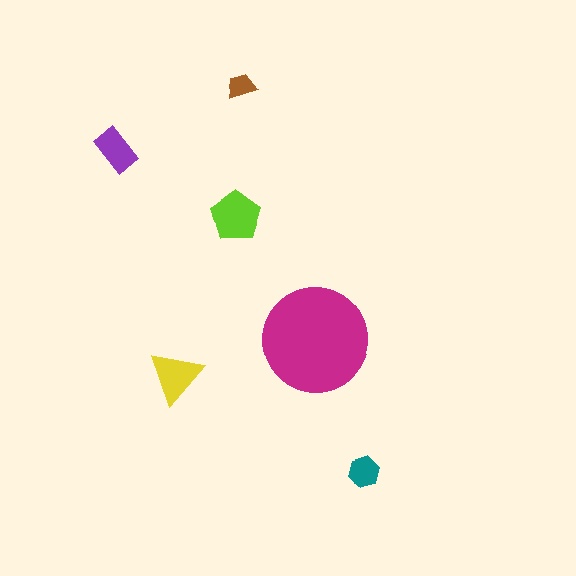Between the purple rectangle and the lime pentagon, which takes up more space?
The lime pentagon.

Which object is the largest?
The magenta circle.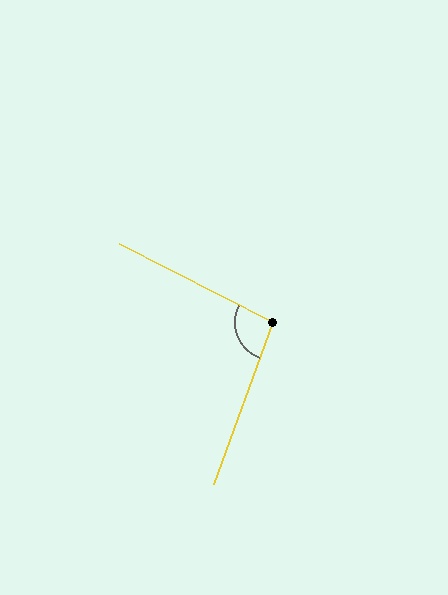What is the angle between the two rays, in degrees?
Approximately 97 degrees.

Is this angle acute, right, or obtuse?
It is obtuse.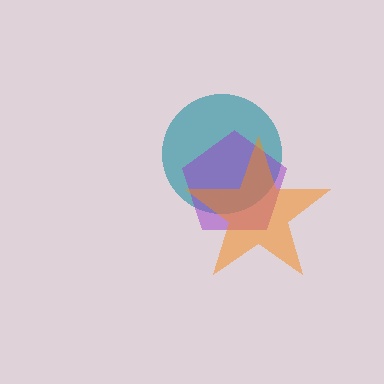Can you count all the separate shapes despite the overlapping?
Yes, there are 3 separate shapes.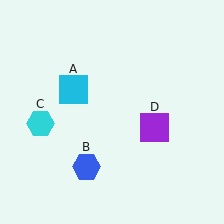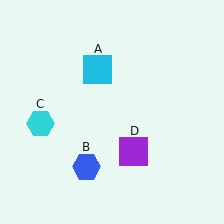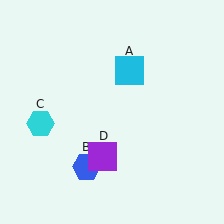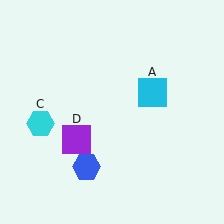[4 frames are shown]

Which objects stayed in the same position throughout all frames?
Blue hexagon (object B) and cyan hexagon (object C) remained stationary.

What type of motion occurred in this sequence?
The cyan square (object A), purple square (object D) rotated clockwise around the center of the scene.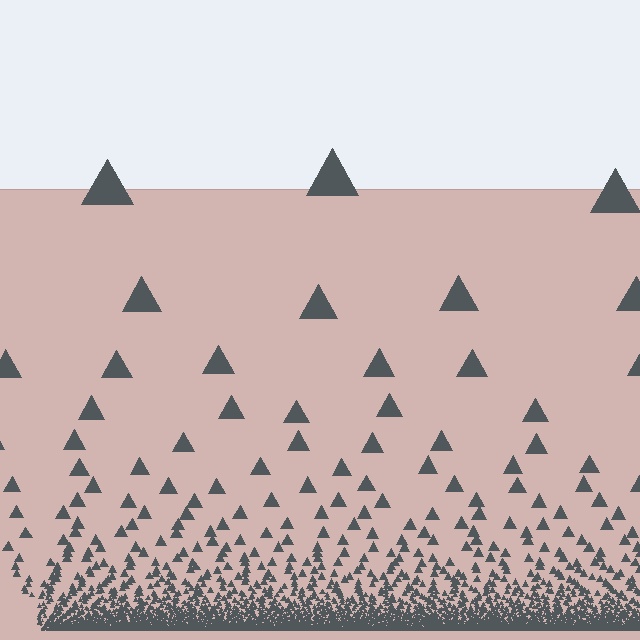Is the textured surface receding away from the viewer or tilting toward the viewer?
The surface appears to tilt toward the viewer. Texture elements get larger and sparser toward the top.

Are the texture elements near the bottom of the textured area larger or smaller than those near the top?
Smaller. The gradient is inverted — elements near the bottom are smaller and denser.